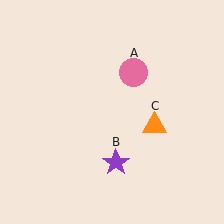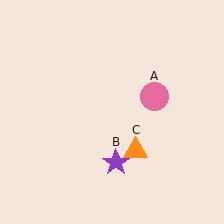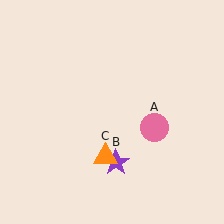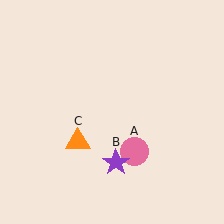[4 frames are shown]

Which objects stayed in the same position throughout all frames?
Purple star (object B) remained stationary.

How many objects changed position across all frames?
2 objects changed position: pink circle (object A), orange triangle (object C).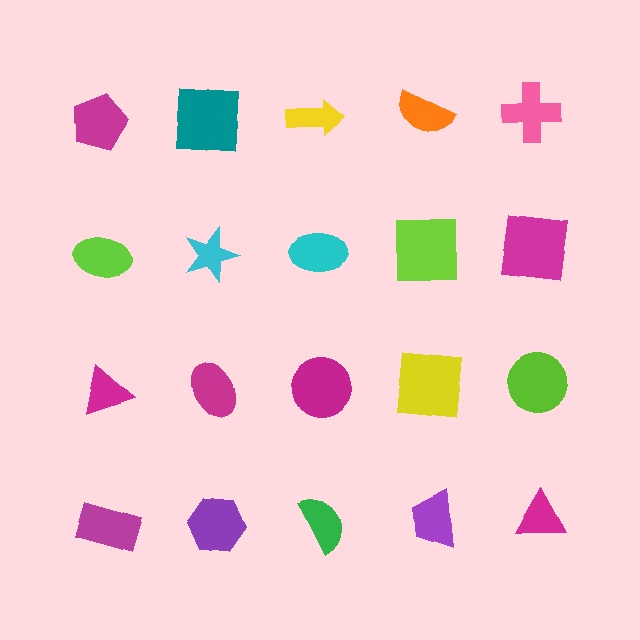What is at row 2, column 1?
A lime ellipse.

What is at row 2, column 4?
A lime square.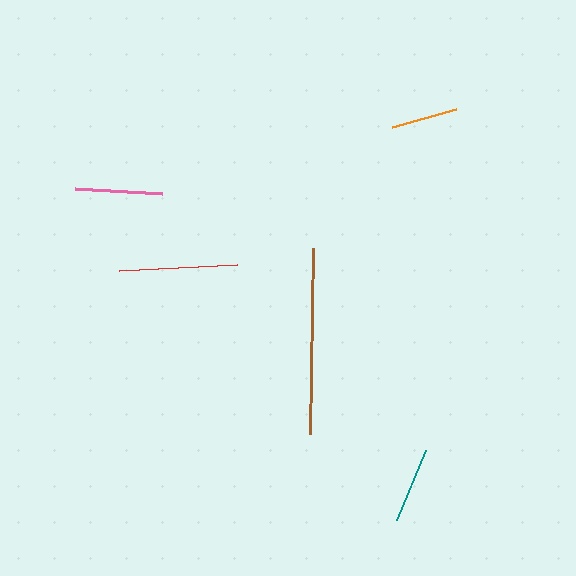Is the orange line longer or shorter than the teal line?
The teal line is longer than the orange line.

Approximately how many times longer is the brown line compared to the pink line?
The brown line is approximately 2.1 times the length of the pink line.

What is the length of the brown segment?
The brown segment is approximately 186 pixels long.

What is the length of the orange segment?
The orange segment is approximately 66 pixels long.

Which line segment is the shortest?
The orange line is the shortest at approximately 66 pixels.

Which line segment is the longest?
The brown line is the longest at approximately 186 pixels.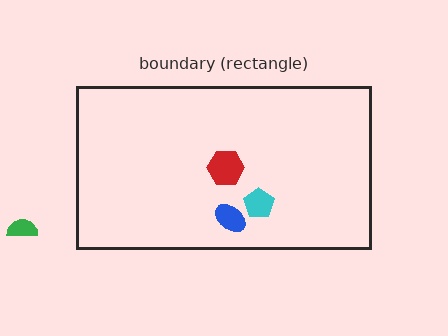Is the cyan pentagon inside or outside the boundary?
Inside.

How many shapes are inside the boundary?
3 inside, 1 outside.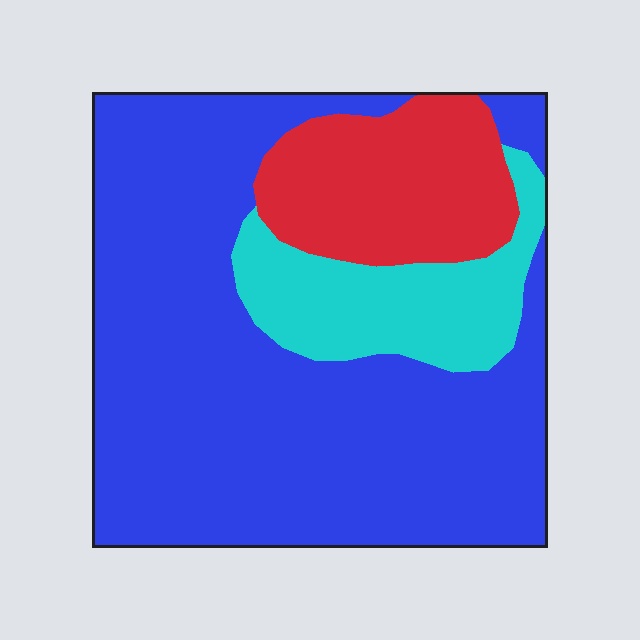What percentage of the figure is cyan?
Cyan takes up about one sixth (1/6) of the figure.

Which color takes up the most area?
Blue, at roughly 65%.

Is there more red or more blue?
Blue.